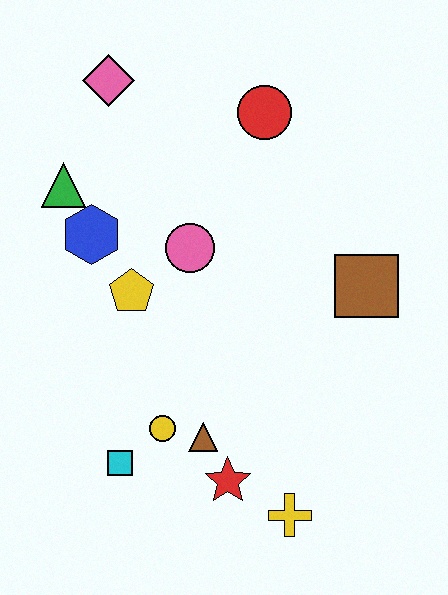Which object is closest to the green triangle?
The blue hexagon is closest to the green triangle.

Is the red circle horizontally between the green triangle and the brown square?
Yes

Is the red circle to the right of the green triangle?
Yes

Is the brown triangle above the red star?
Yes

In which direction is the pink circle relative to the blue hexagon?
The pink circle is to the right of the blue hexagon.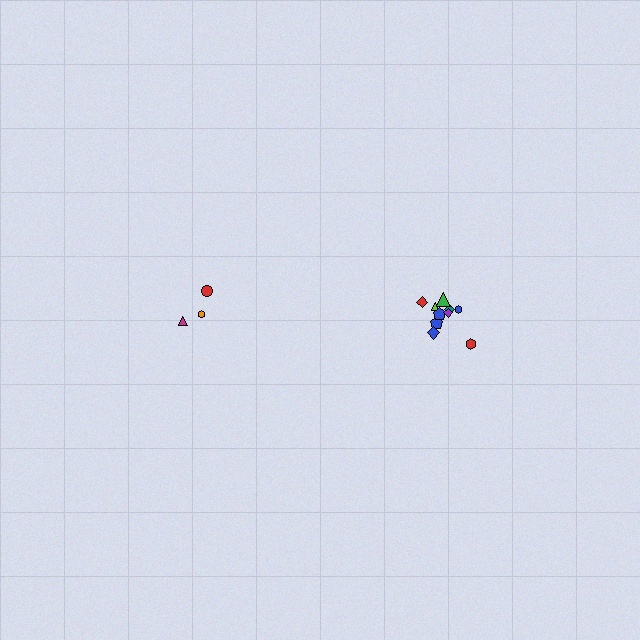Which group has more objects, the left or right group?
The right group.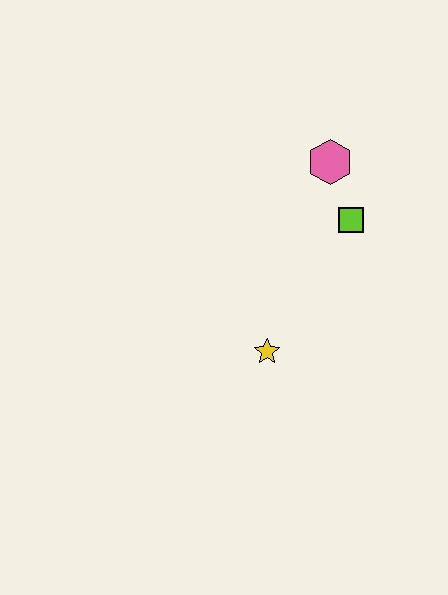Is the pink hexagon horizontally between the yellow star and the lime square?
Yes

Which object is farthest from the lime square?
The yellow star is farthest from the lime square.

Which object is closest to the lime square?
The pink hexagon is closest to the lime square.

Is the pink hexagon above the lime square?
Yes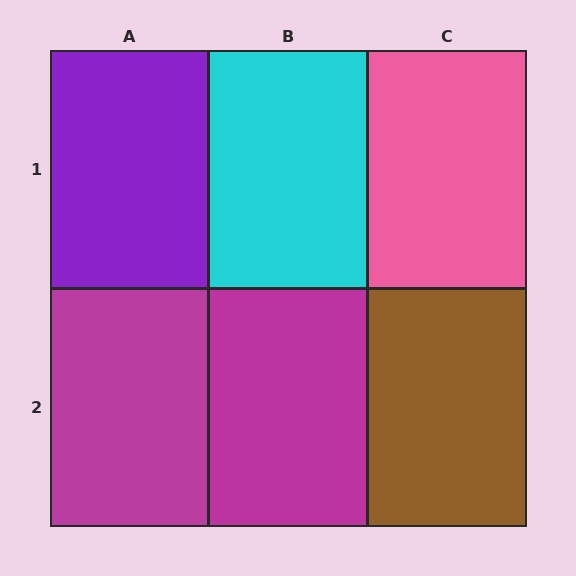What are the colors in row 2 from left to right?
Magenta, magenta, brown.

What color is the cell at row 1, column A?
Purple.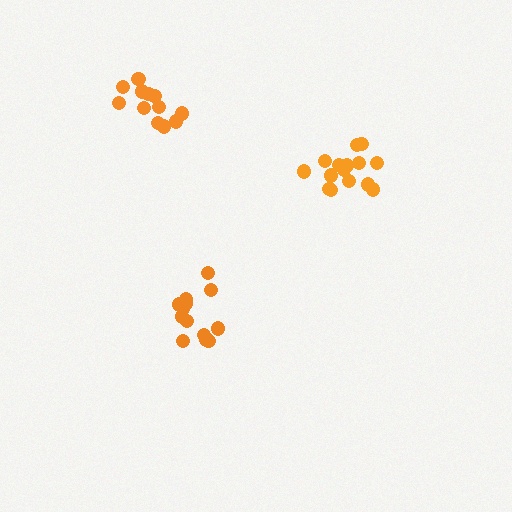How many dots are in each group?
Group 1: 12 dots, Group 2: 16 dots, Group 3: 13 dots (41 total).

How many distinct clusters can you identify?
There are 3 distinct clusters.